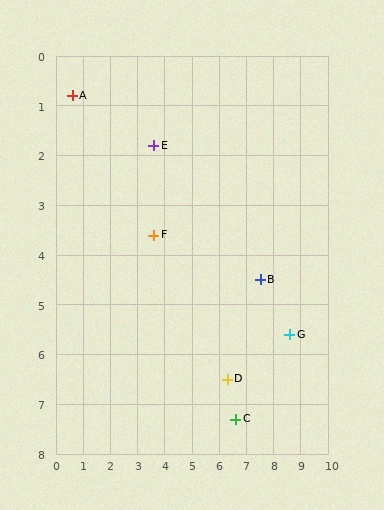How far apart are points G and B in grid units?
Points G and B are about 1.6 grid units apart.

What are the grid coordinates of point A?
Point A is at approximately (0.6, 0.8).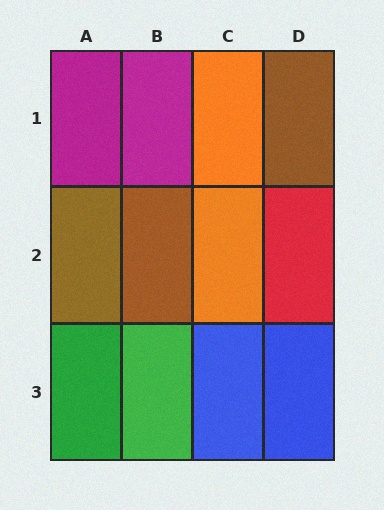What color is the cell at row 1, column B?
Magenta.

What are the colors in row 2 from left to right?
Brown, brown, orange, red.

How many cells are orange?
2 cells are orange.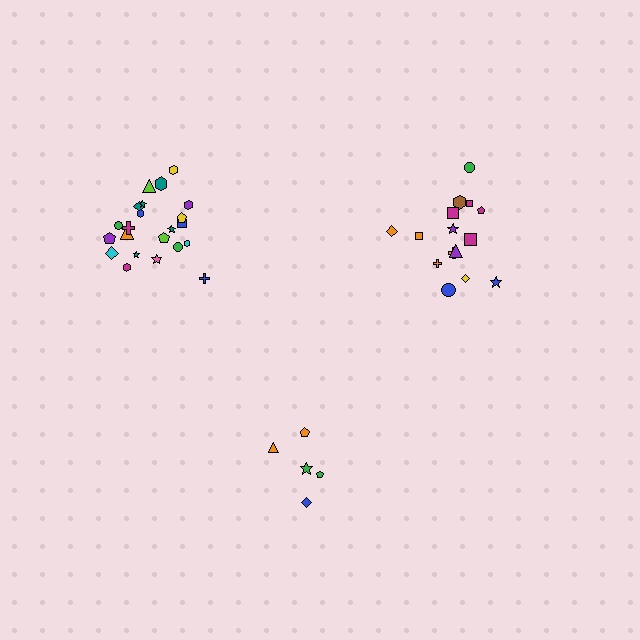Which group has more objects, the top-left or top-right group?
The top-left group.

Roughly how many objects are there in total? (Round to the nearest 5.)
Roughly 40 objects in total.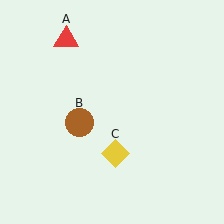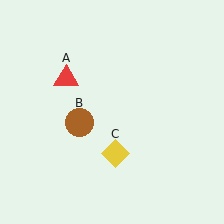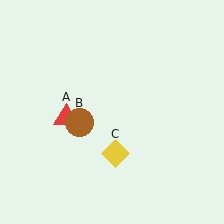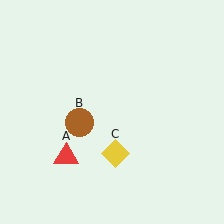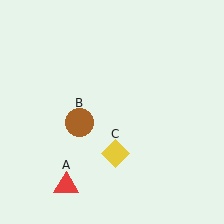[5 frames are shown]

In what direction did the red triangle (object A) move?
The red triangle (object A) moved down.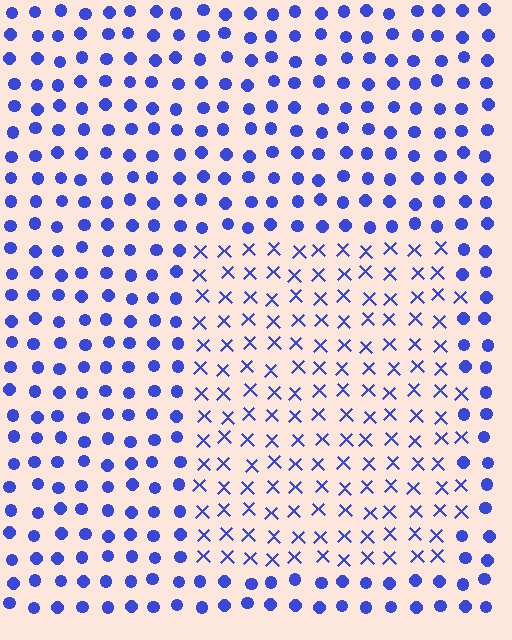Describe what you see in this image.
The image is filled with small blue elements arranged in a uniform grid. A rectangle-shaped region contains X marks, while the surrounding area contains circles. The boundary is defined purely by the change in element shape.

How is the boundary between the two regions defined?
The boundary is defined by a change in element shape: X marks inside vs. circles outside. All elements share the same color and spacing.